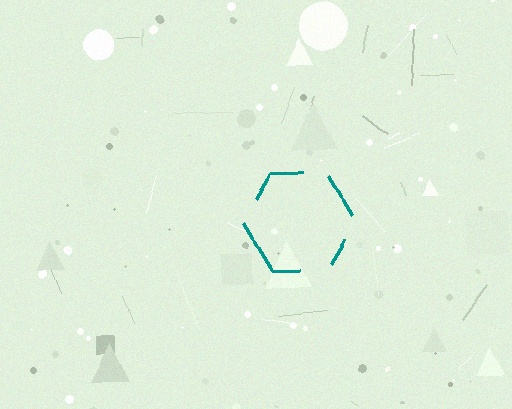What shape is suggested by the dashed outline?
The dashed outline suggests a hexagon.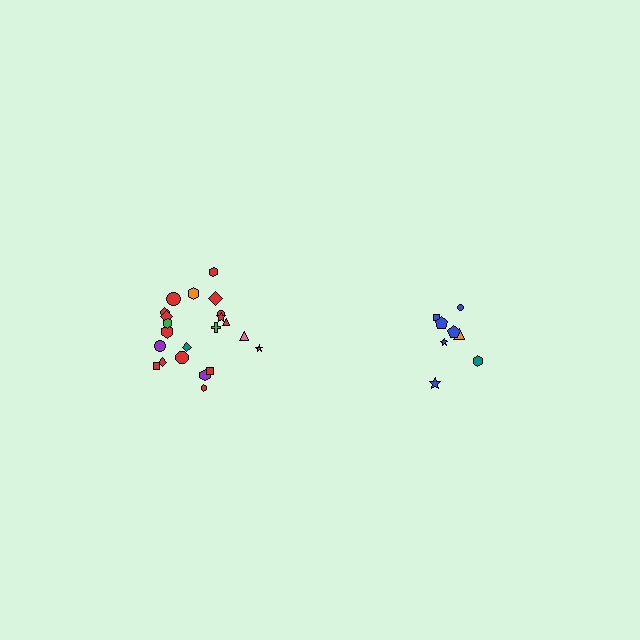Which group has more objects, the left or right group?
The left group.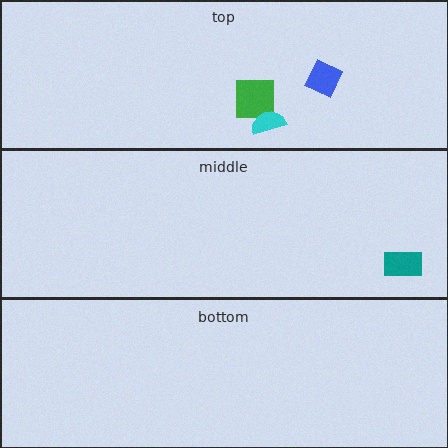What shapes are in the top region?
The green square, the blue diamond, the cyan semicircle.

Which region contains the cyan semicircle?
The top region.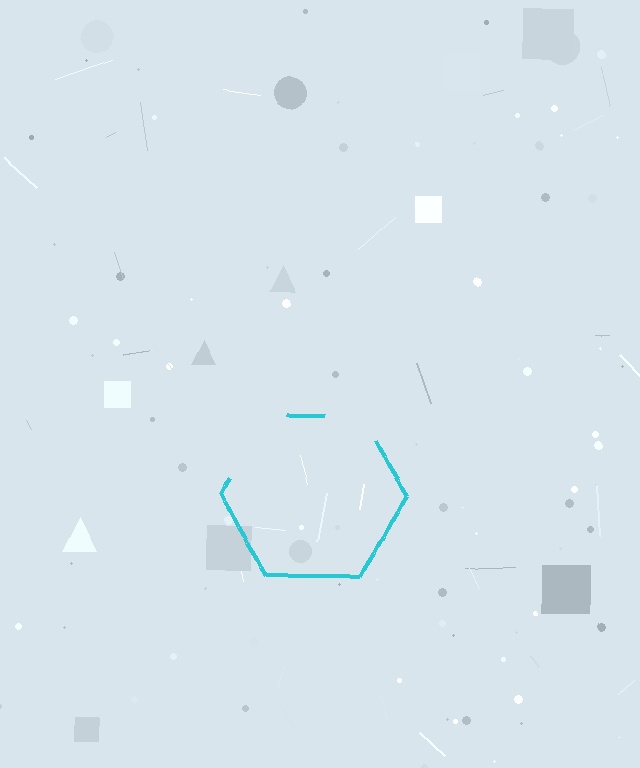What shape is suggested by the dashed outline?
The dashed outline suggests a hexagon.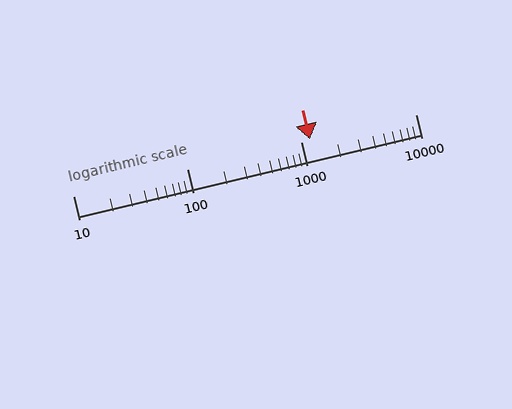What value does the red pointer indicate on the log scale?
The pointer indicates approximately 1200.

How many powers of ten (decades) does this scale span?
The scale spans 3 decades, from 10 to 10000.